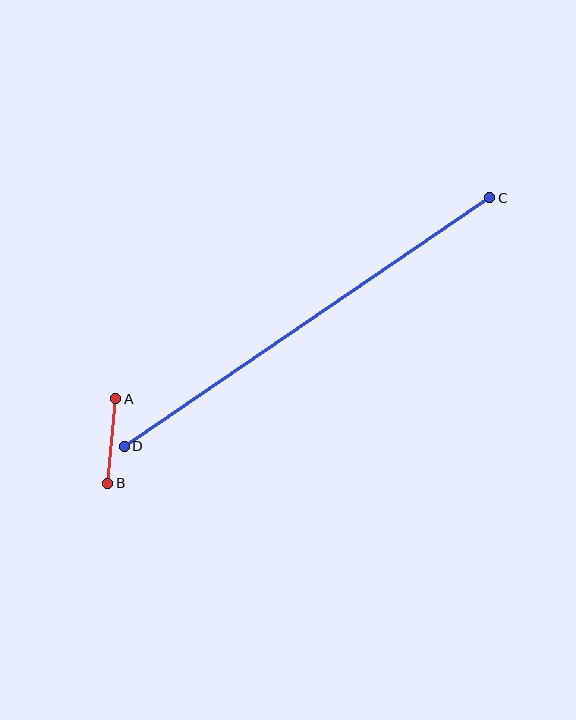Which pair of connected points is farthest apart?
Points C and D are farthest apart.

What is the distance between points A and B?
The distance is approximately 85 pixels.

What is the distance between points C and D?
The distance is approximately 441 pixels.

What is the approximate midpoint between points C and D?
The midpoint is at approximately (307, 322) pixels.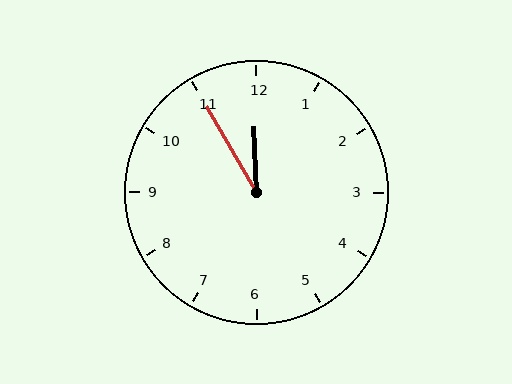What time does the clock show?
11:55.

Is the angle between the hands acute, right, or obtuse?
It is acute.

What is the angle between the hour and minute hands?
Approximately 28 degrees.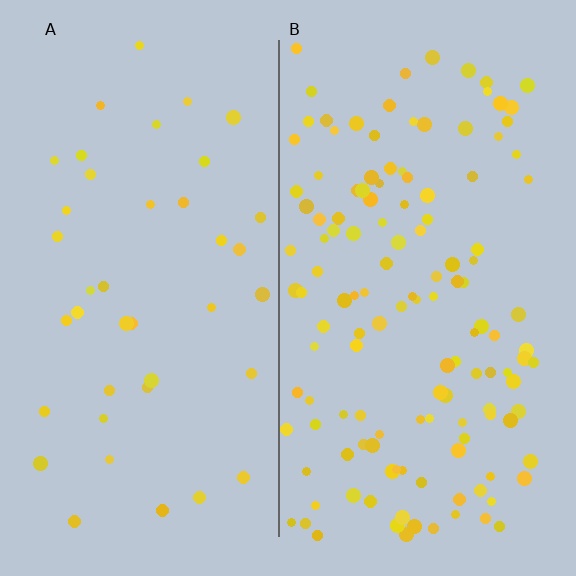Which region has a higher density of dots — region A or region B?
B (the right).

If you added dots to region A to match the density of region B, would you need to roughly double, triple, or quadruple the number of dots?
Approximately triple.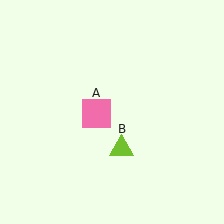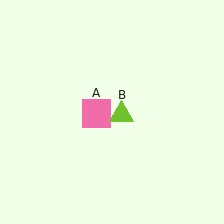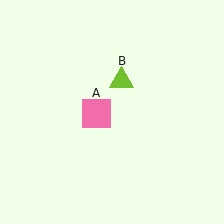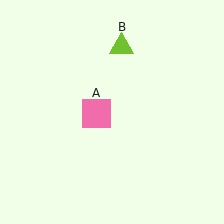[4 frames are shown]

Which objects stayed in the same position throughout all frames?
Pink square (object A) remained stationary.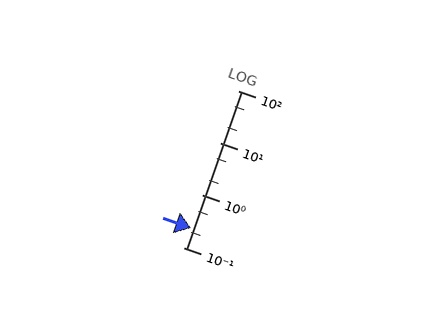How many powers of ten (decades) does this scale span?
The scale spans 3 decades, from 0.1 to 100.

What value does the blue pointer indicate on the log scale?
The pointer indicates approximately 0.23.